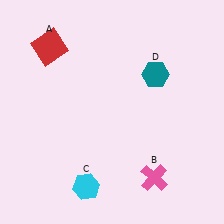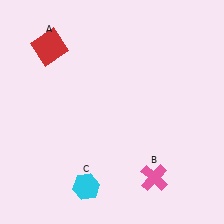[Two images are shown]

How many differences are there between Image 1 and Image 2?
There is 1 difference between the two images.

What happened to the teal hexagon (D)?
The teal hexagon (D) was removed in Image 2. It was in the top-right area of Image 1.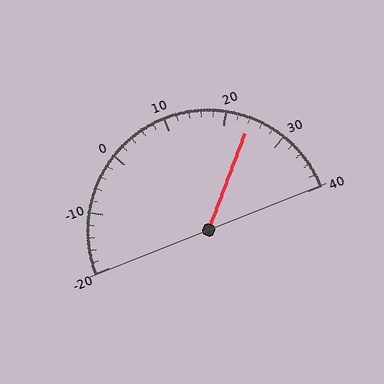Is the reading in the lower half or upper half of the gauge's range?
The reading is in the upper half of the range (-20 to 40).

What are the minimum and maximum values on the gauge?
The gauge ranges from -20 to 40.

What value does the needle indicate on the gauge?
The needle indicates approximately 24.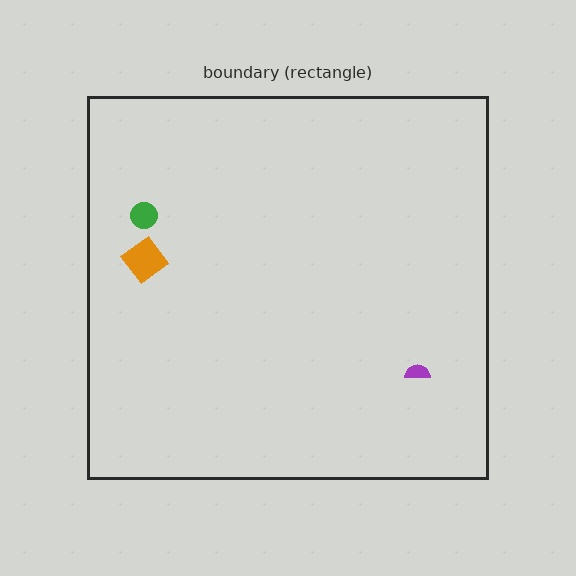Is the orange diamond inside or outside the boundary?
Inside.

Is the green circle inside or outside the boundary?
Inside.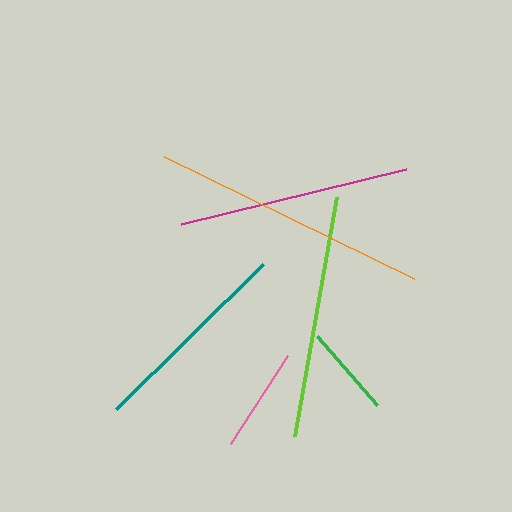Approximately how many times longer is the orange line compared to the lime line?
The orange line is approximately 1.1 times the length of the lime line.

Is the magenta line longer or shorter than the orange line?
The orange line is longer than the magenta line.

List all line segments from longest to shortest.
From longest to shortest: orange, lime, magenta, teal, pink, green.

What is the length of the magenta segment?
The magenta segment is approximately 231 pixels long.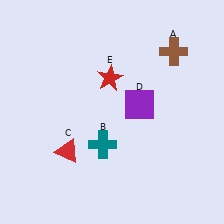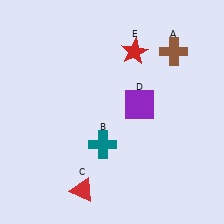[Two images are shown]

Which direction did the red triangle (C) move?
The red triangle (C) moved down.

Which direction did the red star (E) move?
The red star (E) moved up.